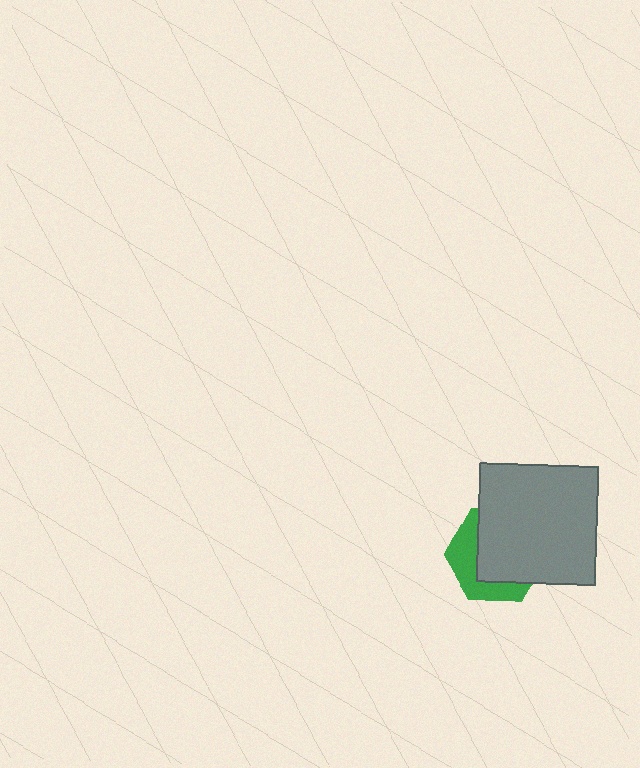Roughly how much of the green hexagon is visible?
A small part of it is visible (roughly 37%).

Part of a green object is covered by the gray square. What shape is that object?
It is a hexagon.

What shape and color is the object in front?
The object in front is a gray square.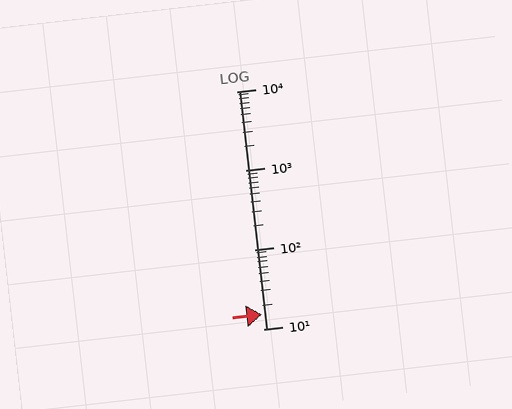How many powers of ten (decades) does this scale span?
The scale spans 3 decades, from 10 to 10000.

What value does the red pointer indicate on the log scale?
The pointer indicates approximately 15.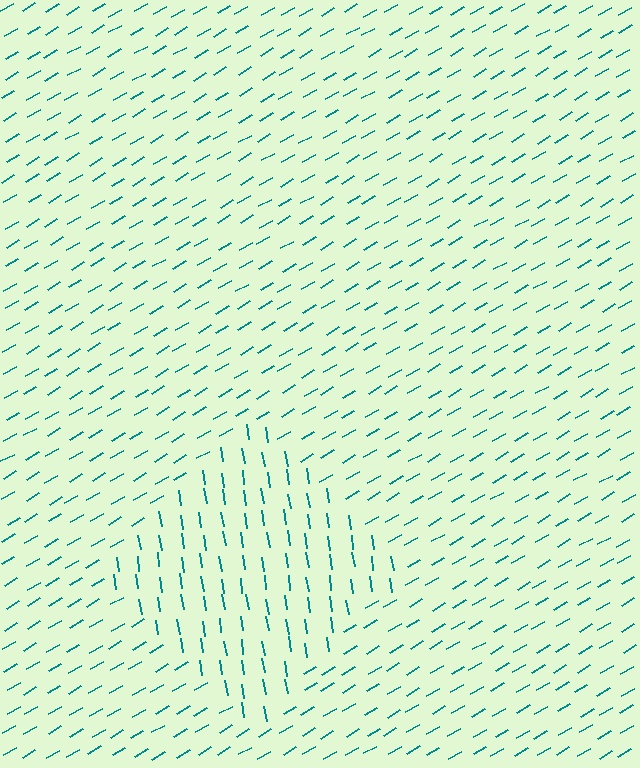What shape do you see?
I see a diamond.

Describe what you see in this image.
The image is filled with small teal line segments. A diamond region in the image has lines oriented differently from the surrounding lines, creating a visible texture boundary.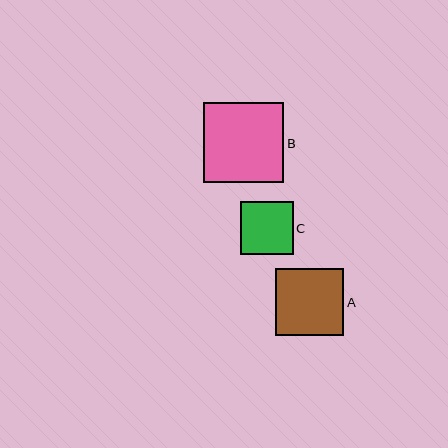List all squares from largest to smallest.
From largest to smallest: B, A, C.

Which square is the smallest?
Square C is the smallest with a size of approximately 52 pixels.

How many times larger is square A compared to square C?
Square A is approximately 1.3 times the size of square C.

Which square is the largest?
Square B is the largest with a size of approximately 80 pixels.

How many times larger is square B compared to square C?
Square B is approximately 1.5 times the size of square C.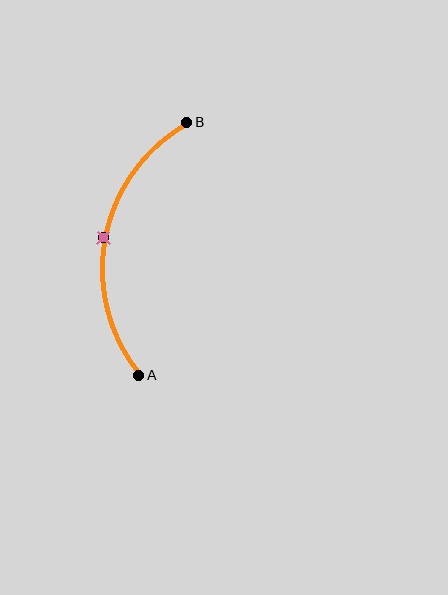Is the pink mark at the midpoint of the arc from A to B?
Yes. The pink mark lies on the arc at equal arc-length from both A and B — it is the arc midpoint.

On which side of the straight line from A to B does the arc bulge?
The arc bulges to the left of the straight line connecting A and B.